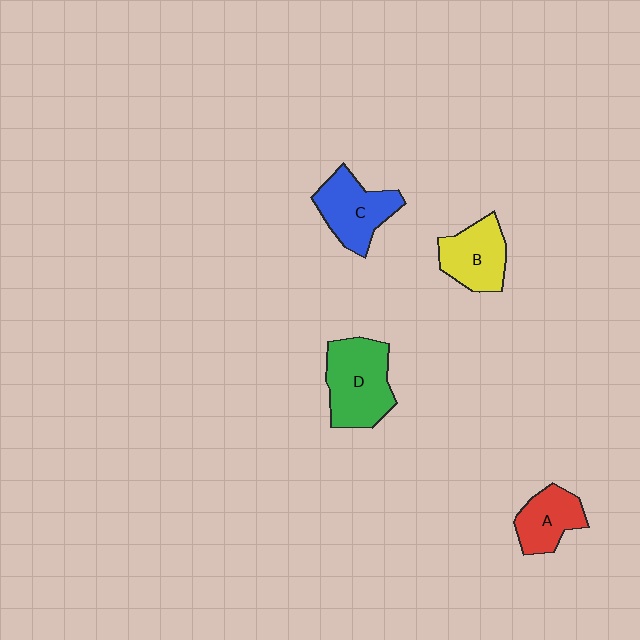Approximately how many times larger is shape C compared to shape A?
Approximately 1.3 times.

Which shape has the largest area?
Shape D (green).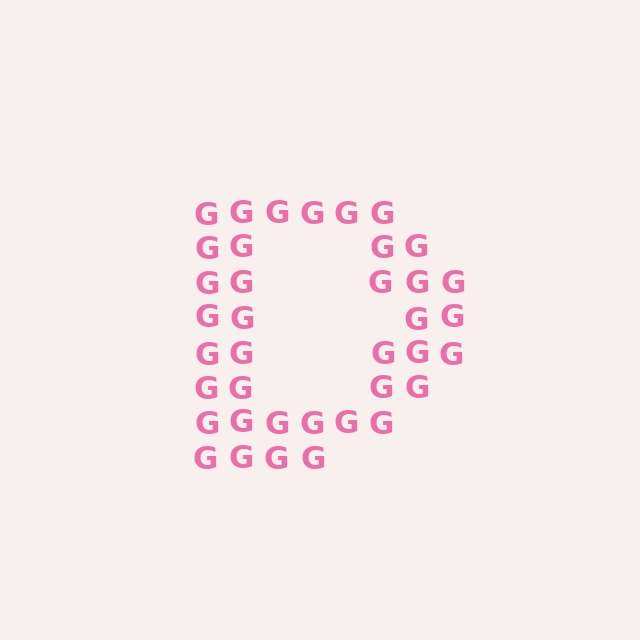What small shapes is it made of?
It is made of small letter G's.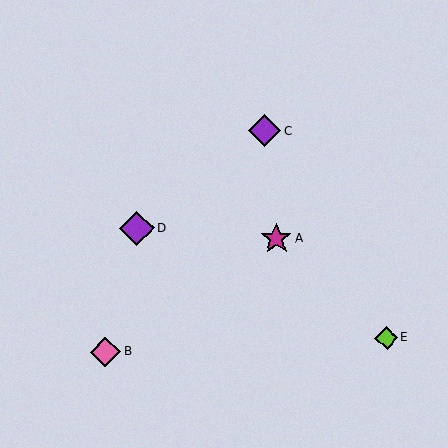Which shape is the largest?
The purple diamond (labeled D) is the largest.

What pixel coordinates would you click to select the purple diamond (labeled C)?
Click at (265, 131) to select the purple diamond C.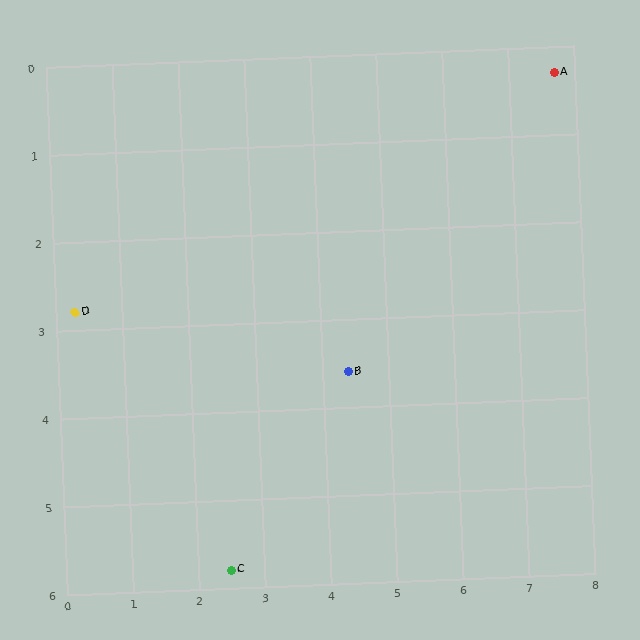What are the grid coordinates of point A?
Point A is at approximately (7.7, 0.3).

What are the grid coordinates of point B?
Point B is at approximately (4.4, 3.6).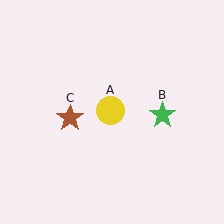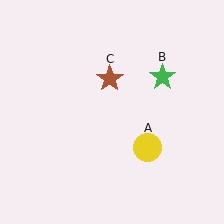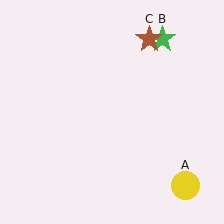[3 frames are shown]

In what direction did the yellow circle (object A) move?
The yellow circle (object A) moved down and to the right.